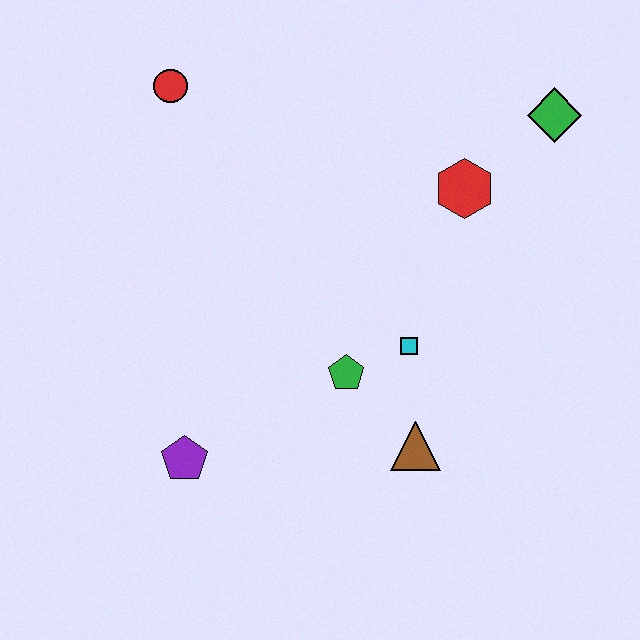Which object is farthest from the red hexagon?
The purple pentagon is farthest from the red hexagon.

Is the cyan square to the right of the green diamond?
No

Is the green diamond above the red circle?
No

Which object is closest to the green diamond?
The red hexagon is closest to the green diamond.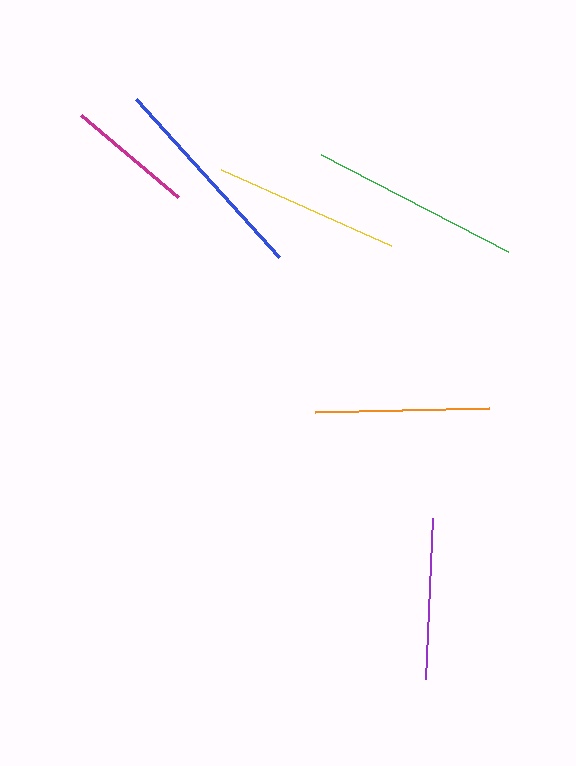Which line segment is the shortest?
The magenta line is the shortest at approximately 127 pixels.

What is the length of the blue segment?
The blue segment is approximately 214 pixels long.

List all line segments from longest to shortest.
From longest to shortest: blue, green, yellow, orange, purple, magenta.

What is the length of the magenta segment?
The magenta segment is approximately 127 pixels long.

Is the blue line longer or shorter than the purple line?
The blue line is longer than the purple line.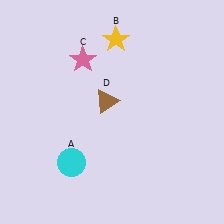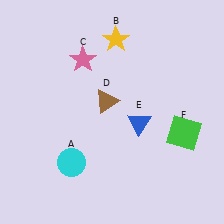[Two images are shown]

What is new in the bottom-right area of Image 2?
A green square (F) was added in the bottom-right area of Image 2.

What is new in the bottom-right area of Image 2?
A blue triangle (E) was added in the bottom-right area of Image 2.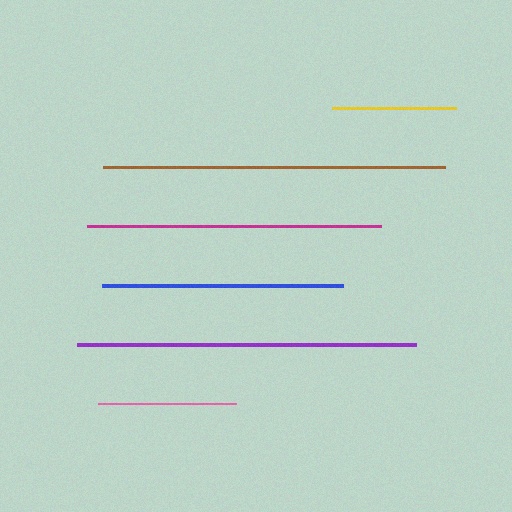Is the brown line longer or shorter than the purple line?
The brown line is longer than the purple line.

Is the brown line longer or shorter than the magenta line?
The brown line is longer than the magenta line.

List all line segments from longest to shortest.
From longest to shortest: brown, purple, magenta, blue, pink, yellow.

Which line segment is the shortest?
The yellow line is the shortest at approximately 124 pixels.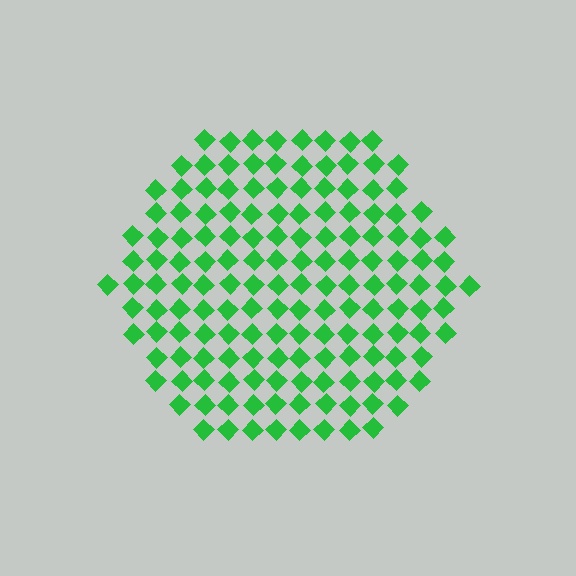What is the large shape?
The large shape is a hexagon.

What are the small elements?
The small elements are diamonds.